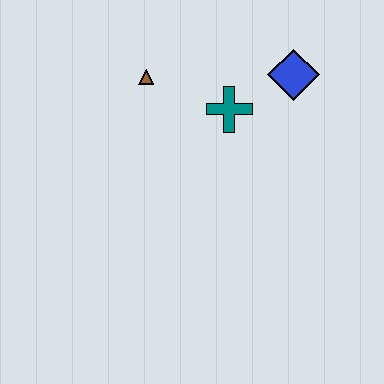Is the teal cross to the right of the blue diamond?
No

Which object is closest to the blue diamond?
The teal cross is closest to the blue diamond.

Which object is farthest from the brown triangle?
The blue diamond is farthest from the brown triangle.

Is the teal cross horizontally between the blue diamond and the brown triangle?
Yes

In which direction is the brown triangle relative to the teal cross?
The brown triangle is to the left of the teal cross.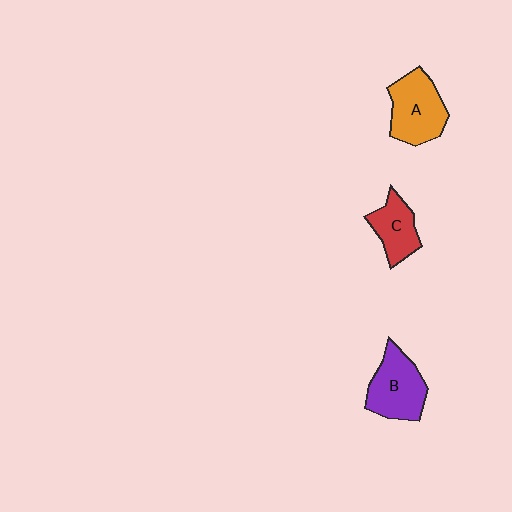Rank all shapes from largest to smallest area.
From largest to smallest: A (orange), B (purple), C (red).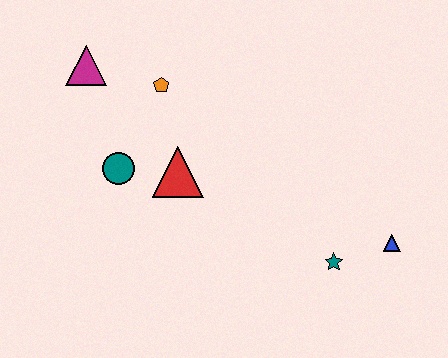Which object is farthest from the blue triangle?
The magenta triangle is farthest from the blue triangle.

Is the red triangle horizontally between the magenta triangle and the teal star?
Yes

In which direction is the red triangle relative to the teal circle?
The red triangle is to the right of the teal circle.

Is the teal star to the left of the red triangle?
No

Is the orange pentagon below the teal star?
No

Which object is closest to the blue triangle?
The teal star is closest to the blue triangle.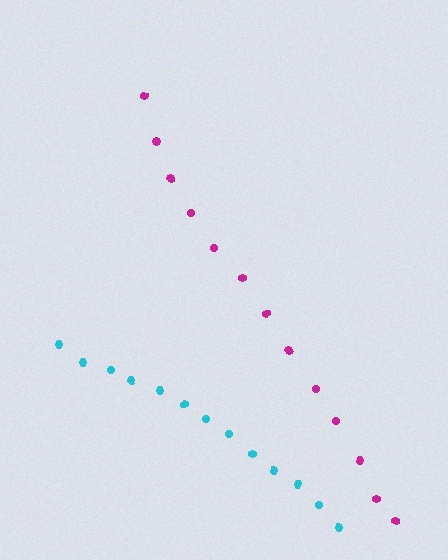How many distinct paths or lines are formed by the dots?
There are 2 distinct paths.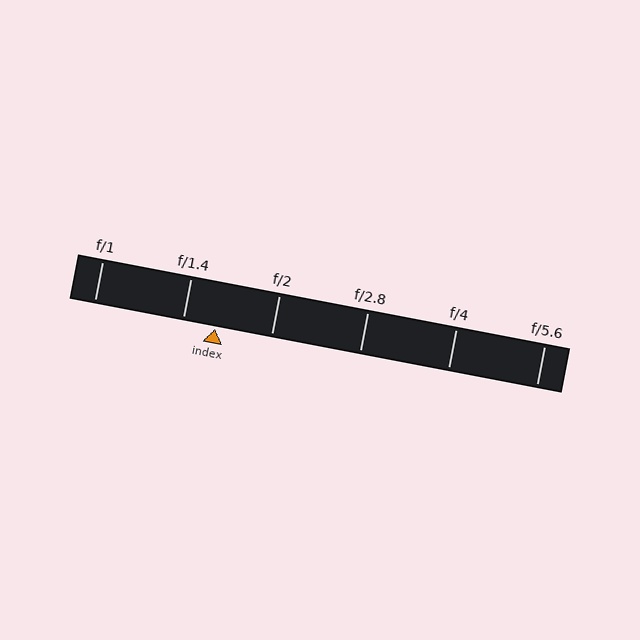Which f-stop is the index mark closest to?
The index mark is closest to f/1.4.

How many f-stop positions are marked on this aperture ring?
There are 6 f-stop positions marked.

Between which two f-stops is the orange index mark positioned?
The index mark is between f/1.4 and f/2.